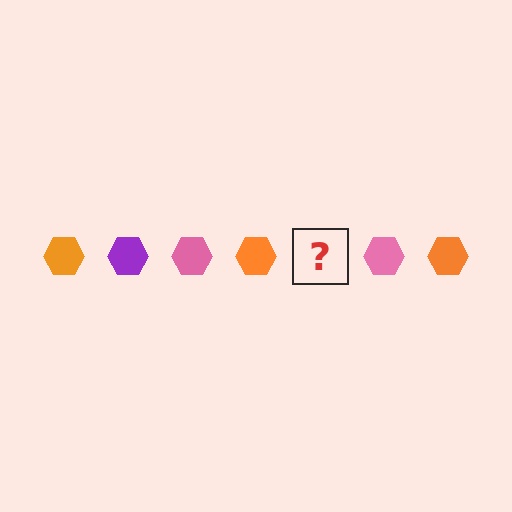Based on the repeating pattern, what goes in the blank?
The blank should be a purple hexagon.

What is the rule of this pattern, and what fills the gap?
The rule is that the pattern cycles through orange, purple, pink hexagons. The gap should be filled with a purple hexagon.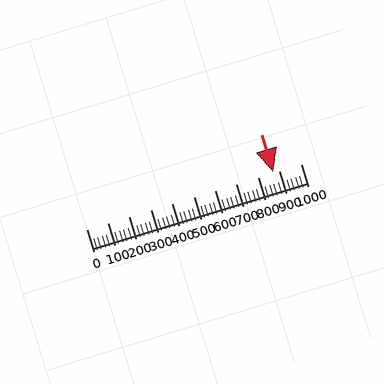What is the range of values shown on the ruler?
The ruler shows values from 0 to 1000.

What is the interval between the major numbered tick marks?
The major tick marks are spaced 100 units apart.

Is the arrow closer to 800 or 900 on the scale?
The arrow is closer to 900.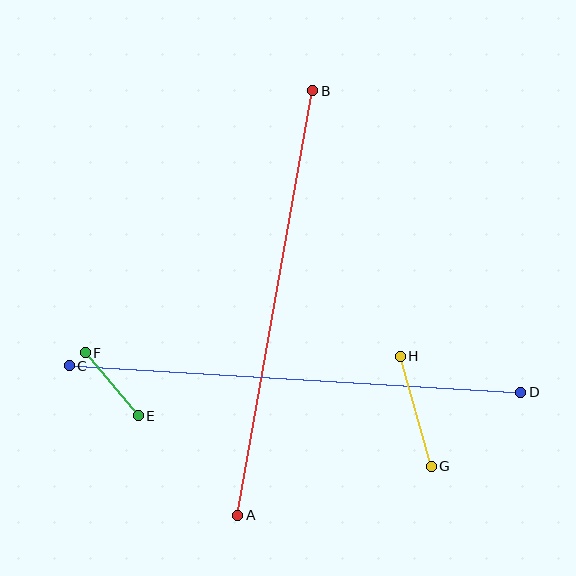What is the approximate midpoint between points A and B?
The midpoint is at approximately (275, 303) pixels.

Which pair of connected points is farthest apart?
Points C and D are farthest apart.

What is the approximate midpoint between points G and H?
The midpoint is at approximately (416, 411) pixels.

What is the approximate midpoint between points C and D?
The midpoint is at approximately (295, 379) pixels.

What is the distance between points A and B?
The distance is approximately 431 pixels.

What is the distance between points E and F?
The distance is approximately 83 pixels.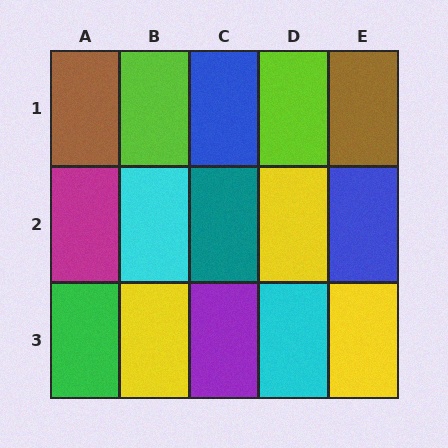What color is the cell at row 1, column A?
Brown.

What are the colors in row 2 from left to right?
Magenta, cyan, teal, yellow, blue.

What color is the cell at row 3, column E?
Yellow.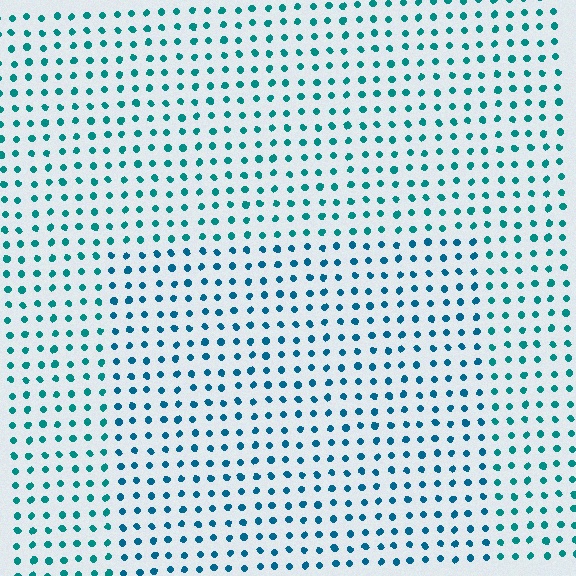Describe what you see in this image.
The image is filled with small teal elements in a uniform arrangement. A rectangle-shaped region is visible where the elements are tinted to a slightly different hue, forming a subtle color boundary.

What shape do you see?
I see a rectangle.